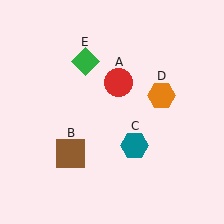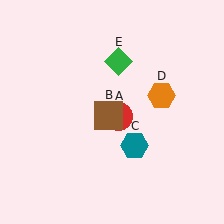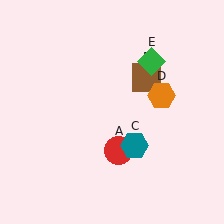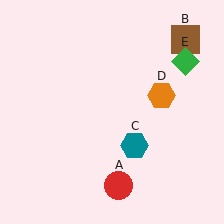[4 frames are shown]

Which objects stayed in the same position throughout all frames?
Teal hexagon (object C) and orange hexagon (object D) remained stationary.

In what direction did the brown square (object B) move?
The brown square (object B) moved up and to the right.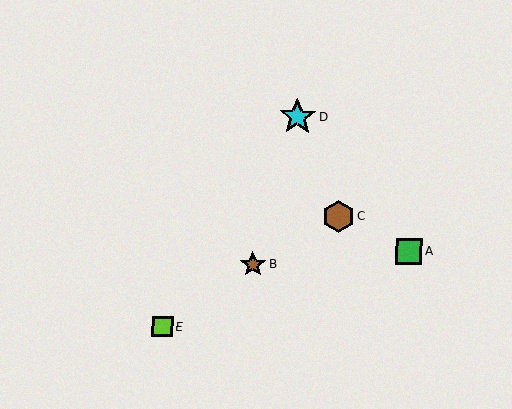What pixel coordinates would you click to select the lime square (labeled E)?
Click at (162, 326) to select the lime square E.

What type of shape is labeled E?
Shape E is a lime square.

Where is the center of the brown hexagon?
The center of the brown hexagon is at (338, 216).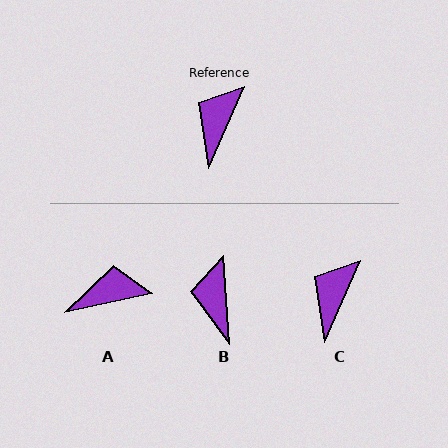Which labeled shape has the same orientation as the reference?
C.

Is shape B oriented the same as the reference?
No, it is off by about 28 degrees.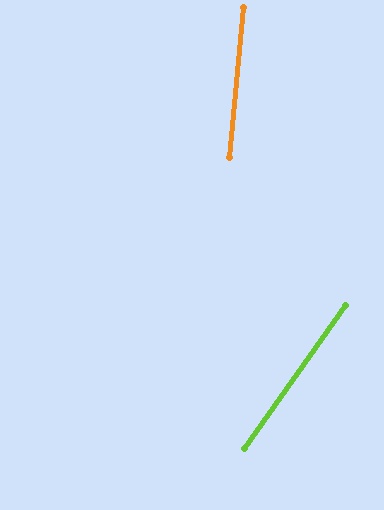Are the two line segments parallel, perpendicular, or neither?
Neither parallel nor perpendicular — they differ by about 30°.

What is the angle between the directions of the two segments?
Approximately 30 degrees.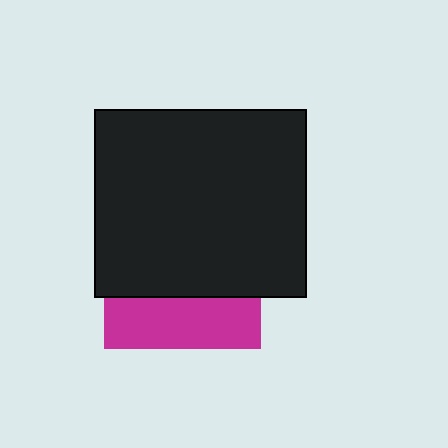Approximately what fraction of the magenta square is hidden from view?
Roughly 67% of the magenta square is hidden behind the black rectangle.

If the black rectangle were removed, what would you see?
You would see the complete magenta square.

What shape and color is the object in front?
The object in front is a black rectangle.